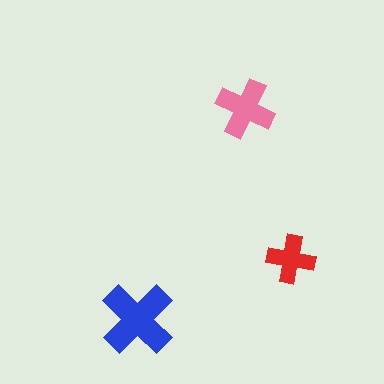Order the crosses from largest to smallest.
the blue one, the pink one, the red one.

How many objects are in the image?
There are 3 objects in the image.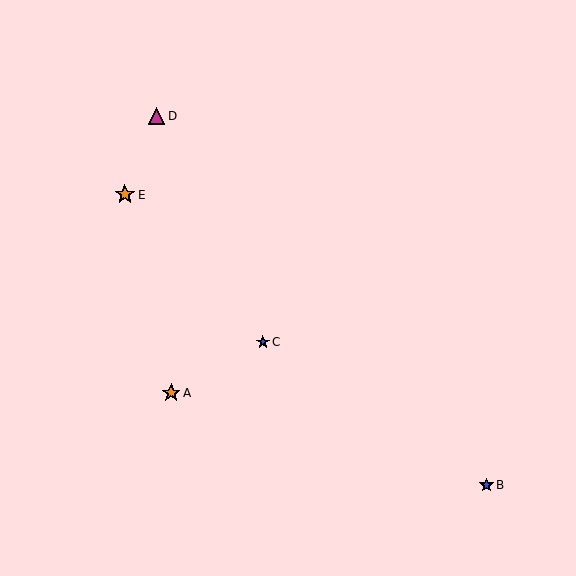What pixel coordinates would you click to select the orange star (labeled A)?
Click at (171, 393) to select the orange star A.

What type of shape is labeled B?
Shape B is a blue star.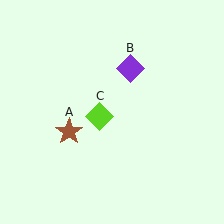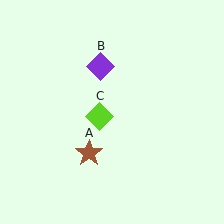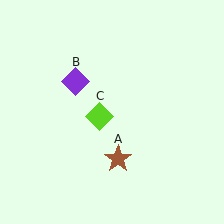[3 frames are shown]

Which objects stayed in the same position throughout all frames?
Lime diamond (object C) remained stationary.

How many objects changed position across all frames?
2 objects changed position: brown star (object A), purple diamond (object B).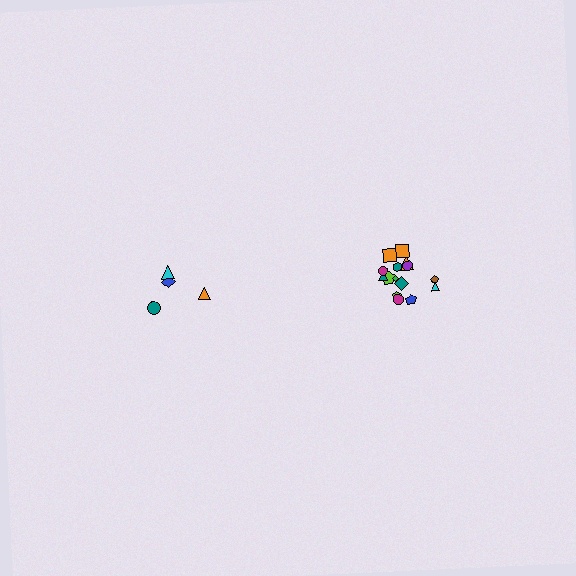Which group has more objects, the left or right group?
The right group.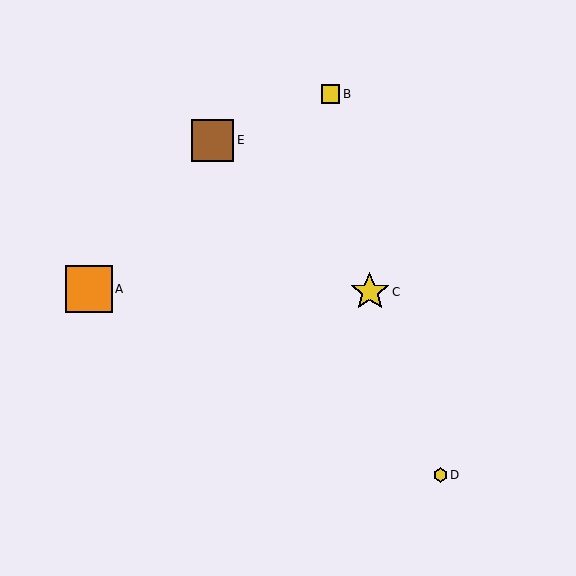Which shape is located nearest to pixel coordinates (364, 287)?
The yellow star (labeled C) at (370, 292) is nearest to that location.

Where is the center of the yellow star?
The center of the yellow star is at (370, 292).